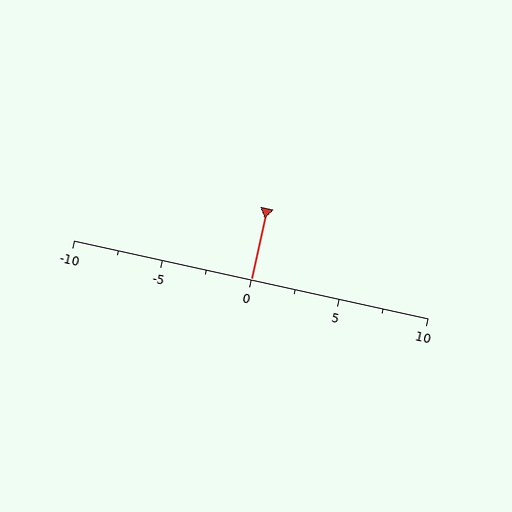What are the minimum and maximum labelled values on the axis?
The axis runs from -10 to 10.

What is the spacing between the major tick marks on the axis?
The major ticks are spaced 5 apart.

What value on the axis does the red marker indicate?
The marker indicates approximately 0.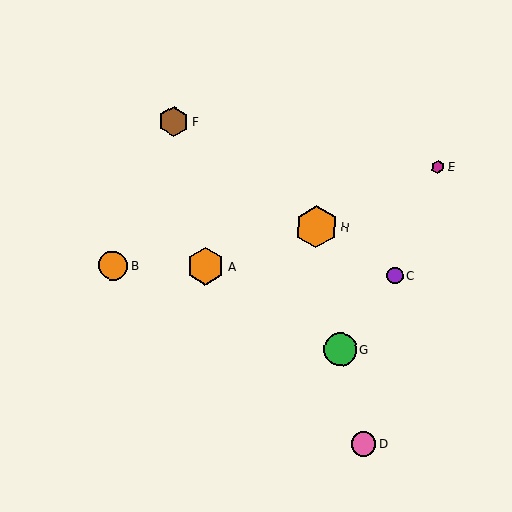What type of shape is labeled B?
Shape B is an orange circle.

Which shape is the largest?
The orange hexagon (labeled H) is the largest.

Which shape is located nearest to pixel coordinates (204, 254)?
The orange hexagon (labeled A) at (205, 267) is nearest to that location.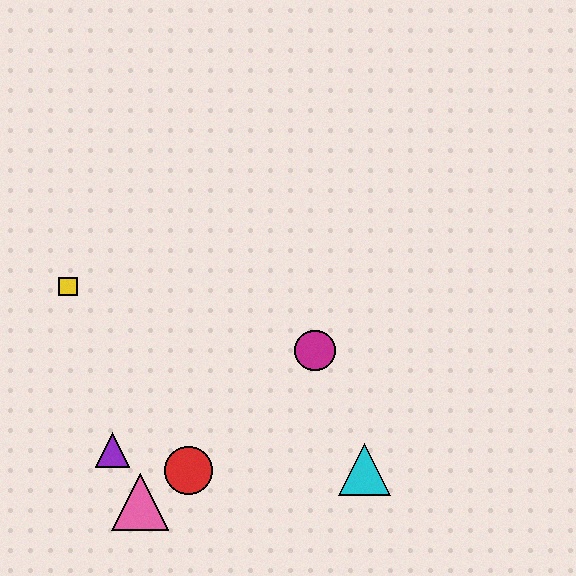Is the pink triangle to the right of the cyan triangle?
No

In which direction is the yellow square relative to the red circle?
The yellow square is above the red circle.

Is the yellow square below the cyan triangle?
No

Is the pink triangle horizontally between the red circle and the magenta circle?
No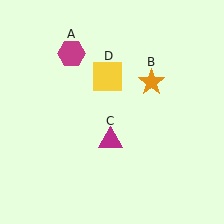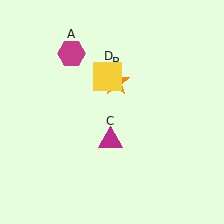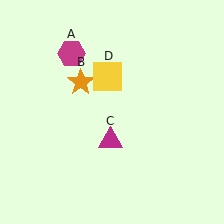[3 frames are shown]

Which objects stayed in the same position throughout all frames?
Magenta hexagon (object A) and magenta triangle (object C) and yellow square (object D) remained stationary.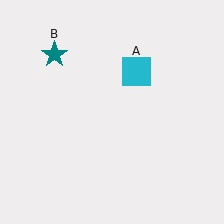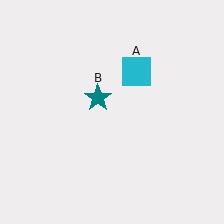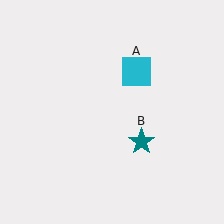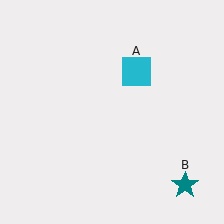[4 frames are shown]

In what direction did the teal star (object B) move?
The teal star (object B) moved down and to the right.